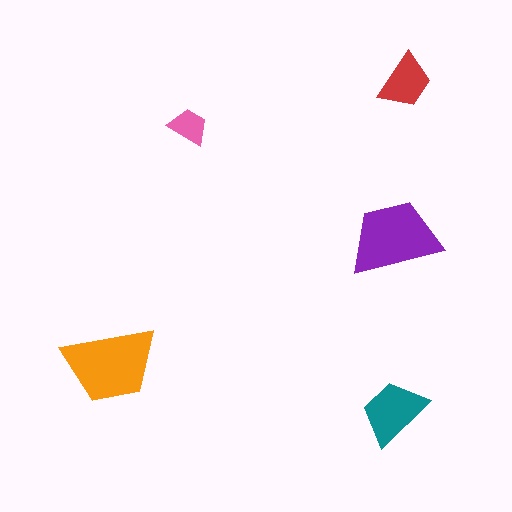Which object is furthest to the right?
The red trapezoid is rightmost.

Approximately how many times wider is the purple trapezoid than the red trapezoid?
About 1.5 times wider.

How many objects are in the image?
There are 5 objects in the image.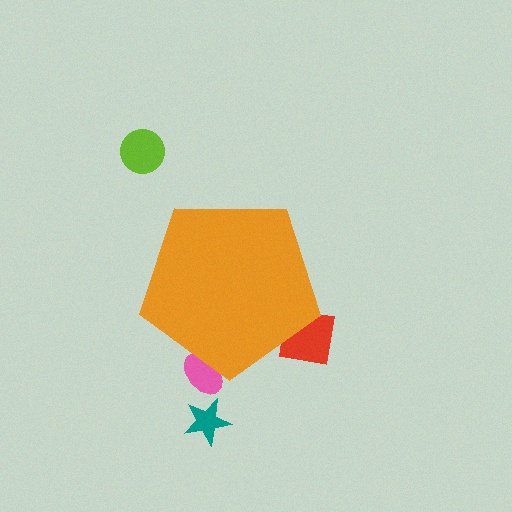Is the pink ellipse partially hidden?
Yes, the pink ellipse is partially hidden behind the orange pentagon.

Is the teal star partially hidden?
No, the teal star is fully visible.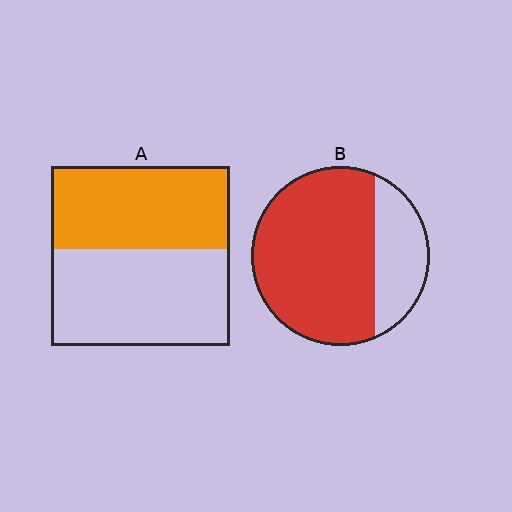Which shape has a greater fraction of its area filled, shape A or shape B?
Shape B.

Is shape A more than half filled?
Roughly half.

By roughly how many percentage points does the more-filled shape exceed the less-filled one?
By roughly 30 percentage points (B over A).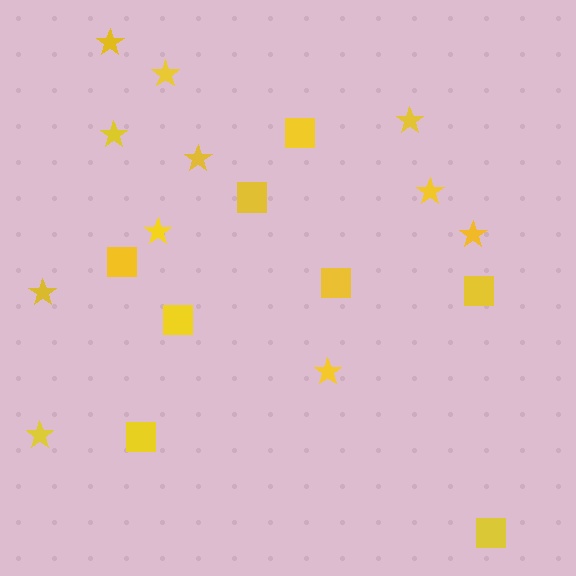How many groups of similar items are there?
There are 2 groups: one group of squares (8) and one group of stars (11).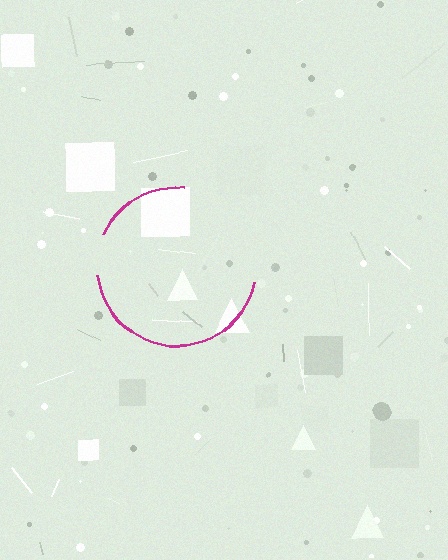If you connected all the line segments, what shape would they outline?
They would outline a circle.